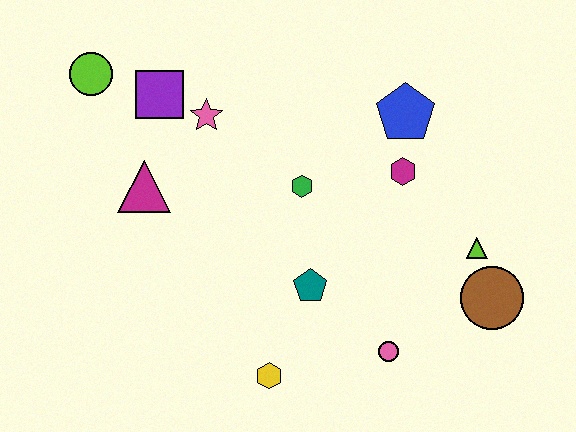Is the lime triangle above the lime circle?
No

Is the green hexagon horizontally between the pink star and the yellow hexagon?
No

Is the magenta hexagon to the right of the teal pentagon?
Yes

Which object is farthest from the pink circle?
The lime circle is farthest from the pink circle.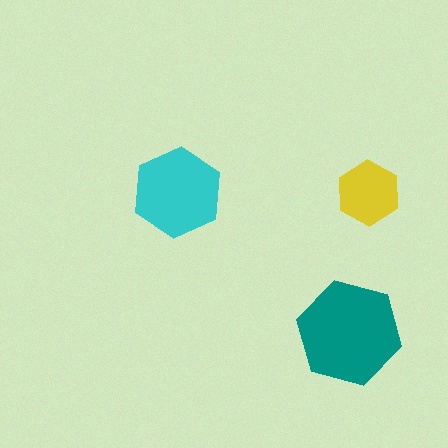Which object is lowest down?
The teal hexagon is bottommost.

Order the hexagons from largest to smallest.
the teal one, the cyan one, the yellow one.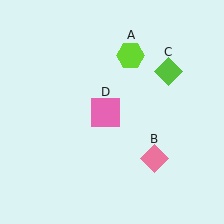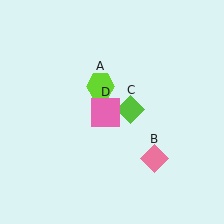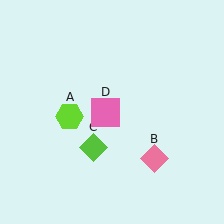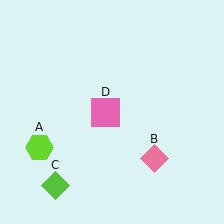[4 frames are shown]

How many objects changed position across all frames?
2 objects changed position: lime hexagon (object A), lime diamond (object C).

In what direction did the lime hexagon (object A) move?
The lime hexagon (object A) moved down and to the left.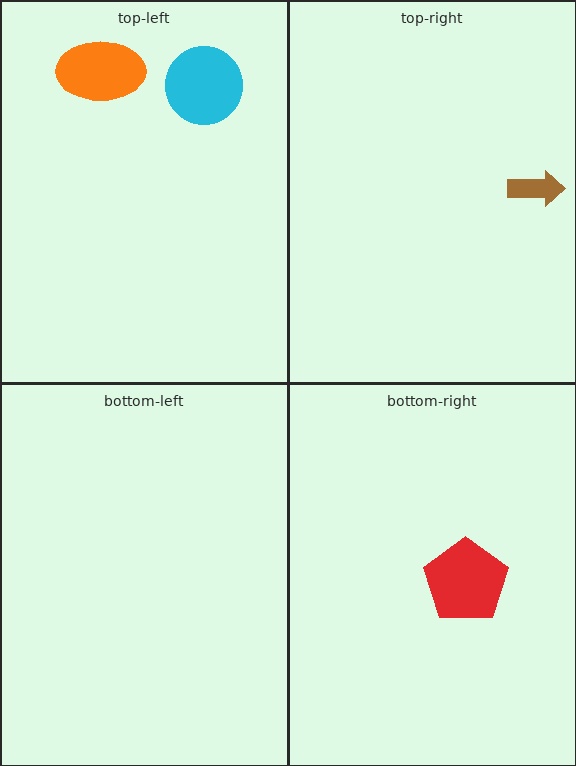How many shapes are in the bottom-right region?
1.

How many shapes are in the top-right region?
1.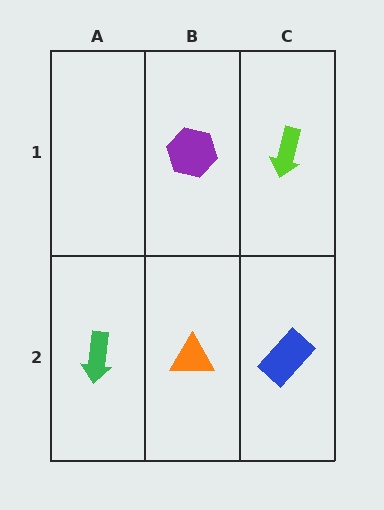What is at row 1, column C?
A lime arrow.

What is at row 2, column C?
A blue rectangle.